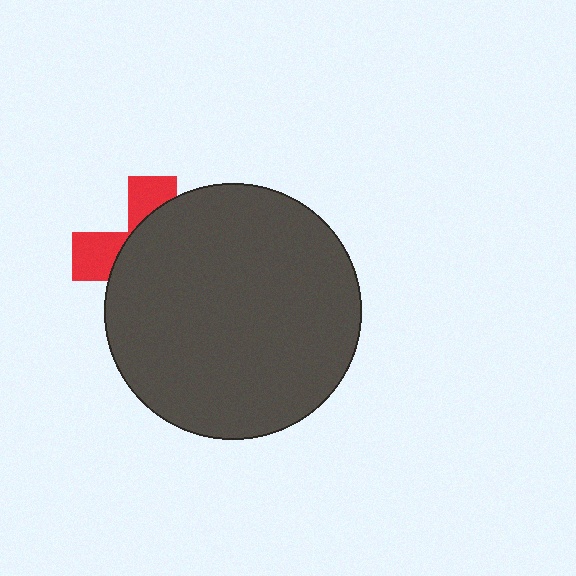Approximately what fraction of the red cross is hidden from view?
Roughly 70% of the red cross is hidden behind the dark gray circle.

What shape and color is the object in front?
The object in front is a dark gray circle.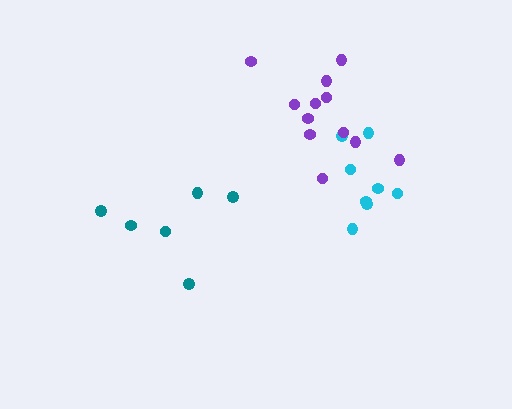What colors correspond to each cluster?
The clusters are colored: cyan, teal, purple.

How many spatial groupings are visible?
There are 3 spatial groupings.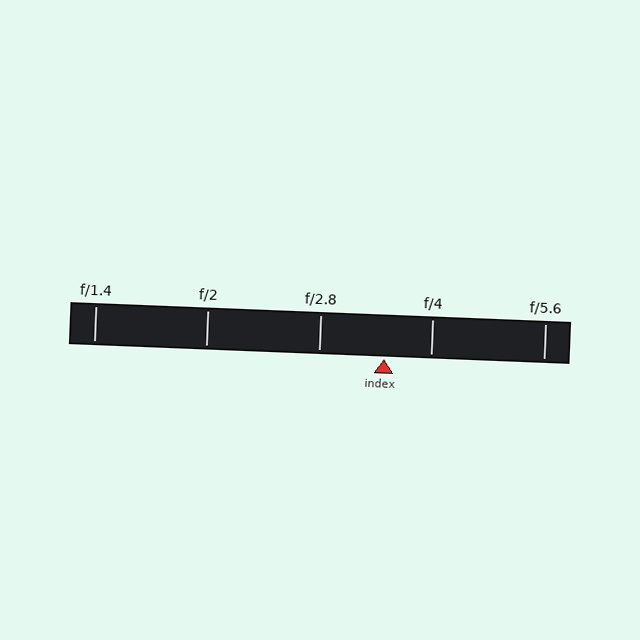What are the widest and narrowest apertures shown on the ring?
The widest aperture shown is f/1.4 and the narrowest is f/5.6.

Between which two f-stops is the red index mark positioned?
The index mark is between f/2.8 and f/4.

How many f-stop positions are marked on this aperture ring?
There are 5 f-stop positions marked.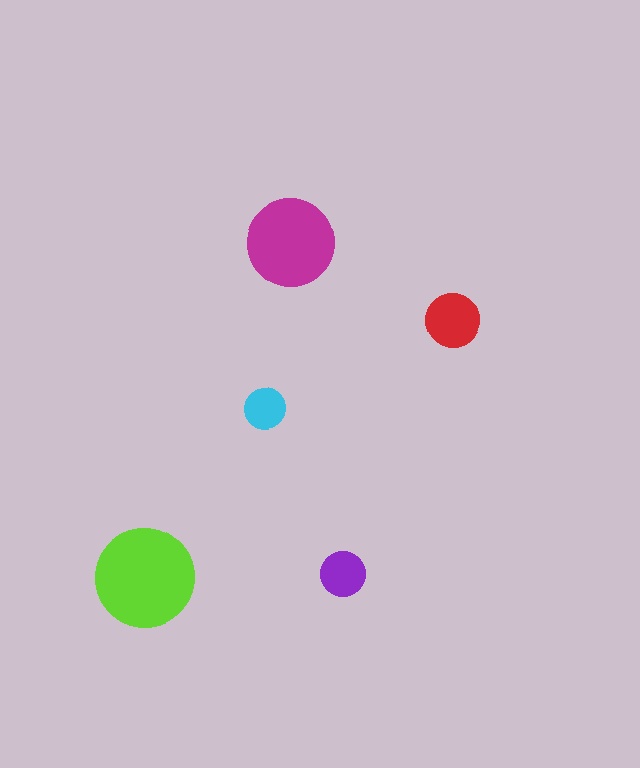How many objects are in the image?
There are 5 objects in the image.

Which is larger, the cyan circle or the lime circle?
The lime one.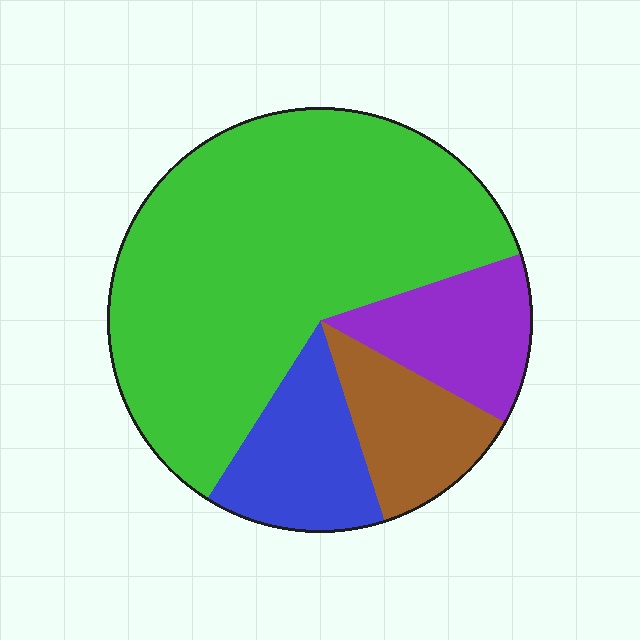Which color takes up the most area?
Green, at roughly 60%.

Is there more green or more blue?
Green.